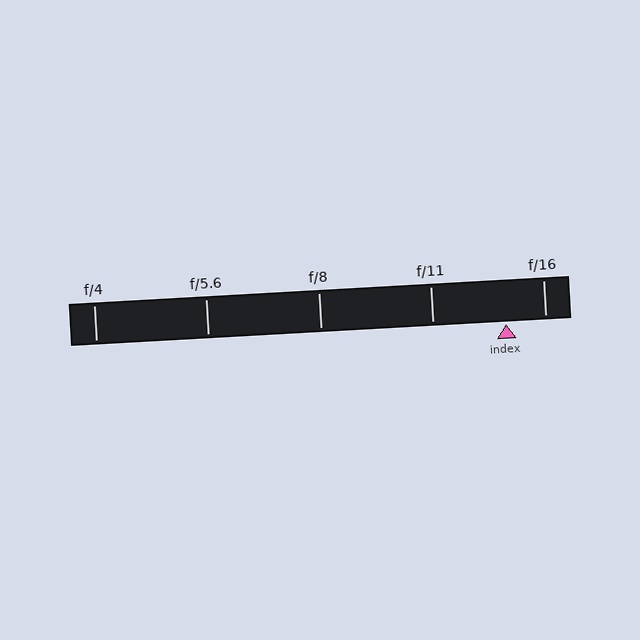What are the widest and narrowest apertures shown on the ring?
The widest aperture shown is f/4 and the narrowest is f/16.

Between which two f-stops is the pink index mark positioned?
The index mark is between f/11 and f/16.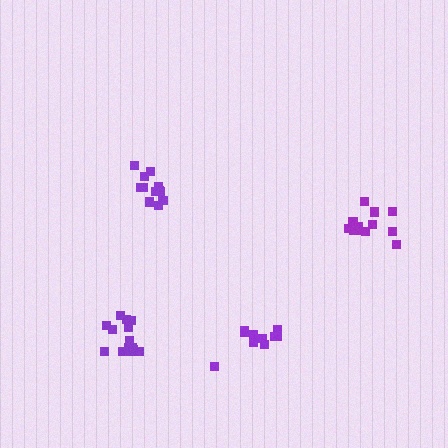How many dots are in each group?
Group 1: 10 dots, Group 2: 12 dots, Group 3: 12 dots, Group 4: 16 dots (50 total).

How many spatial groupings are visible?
There are 4 spatial groupings.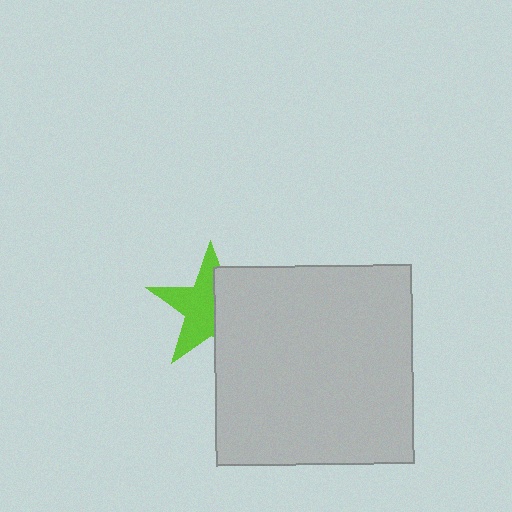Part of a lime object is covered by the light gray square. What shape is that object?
It is a star.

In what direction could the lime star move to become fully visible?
The lime star could move left. That would shift it out from behind the light gray square entirely.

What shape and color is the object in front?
The object in front is a light gray square.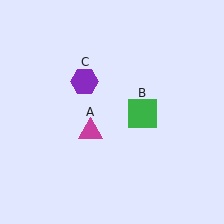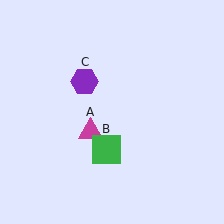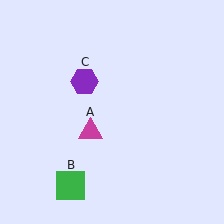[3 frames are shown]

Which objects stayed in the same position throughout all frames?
Magenta triangle (object A) and purple hexagon (object C) remained stationary.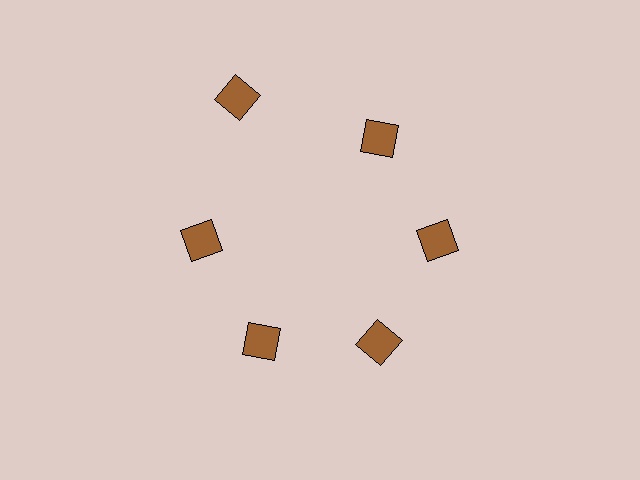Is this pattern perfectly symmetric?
No. The 6 brown diamonds are arranged in a ring, but one element near the 11 o'clock position is pushed outward from the center, breaking the 6-fold rotational symmetry.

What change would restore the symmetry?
The symmetry would be restored by moving it inward, back onto the ring so that all 6 diamonds sit at equal angles and equal distance from the center.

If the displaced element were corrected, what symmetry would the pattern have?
It would have 6-fold rotational symmetry — the pattern would map onto itself every 60 degrees.